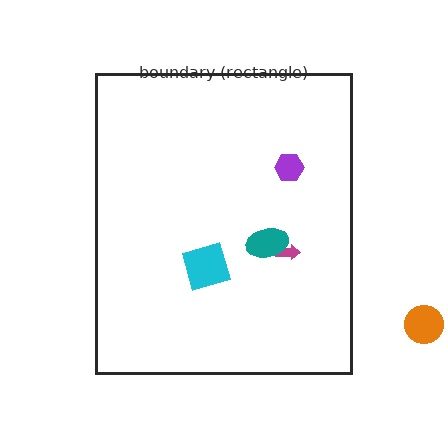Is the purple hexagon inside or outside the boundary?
Inside.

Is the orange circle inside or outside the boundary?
Outside.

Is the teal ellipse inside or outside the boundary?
Inside.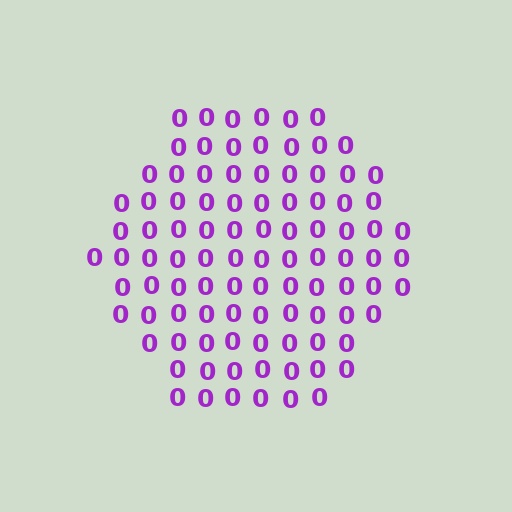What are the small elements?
The small elements are digit 0's.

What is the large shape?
The large shape is a hexagon.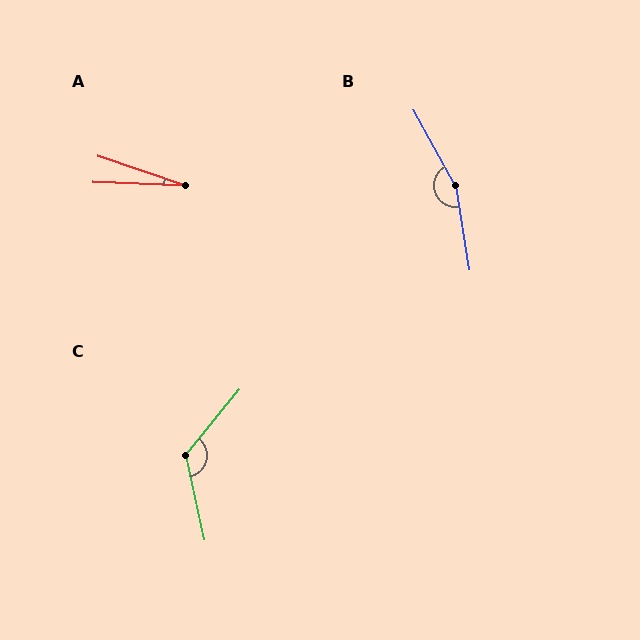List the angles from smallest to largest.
A (17°), C (128°), B (160°).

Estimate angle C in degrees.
Approximately 128 degrees.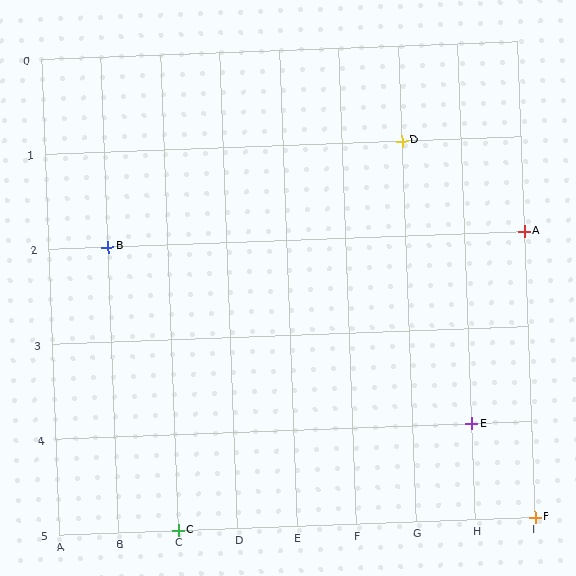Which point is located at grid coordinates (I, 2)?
Point A is at (I, 2).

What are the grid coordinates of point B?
Point B is at grid coordinates (B, 2).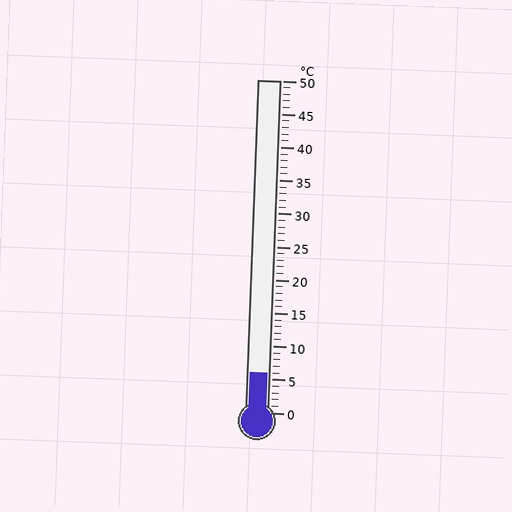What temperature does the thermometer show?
The thermometer shows approximately 6°C.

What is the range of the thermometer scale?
The thermometer scale ranges from 0°C to 50°C.